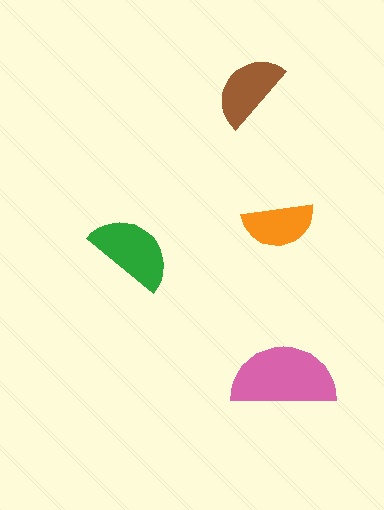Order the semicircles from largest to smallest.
the pink one, the green one, the brown one, the orange one.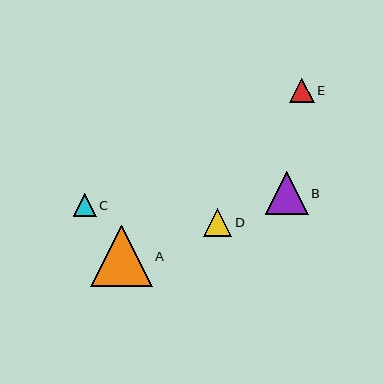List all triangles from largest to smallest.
From largest to smallest: A, B, D, E, C.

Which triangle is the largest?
Triangle A is the largest with a size of approximately 62 pixels.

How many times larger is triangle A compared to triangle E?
Triangle A is approximately 2.5 times the size of triangle E.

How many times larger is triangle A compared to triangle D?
Triangle A is approximately 2.2 times the size of triangle D.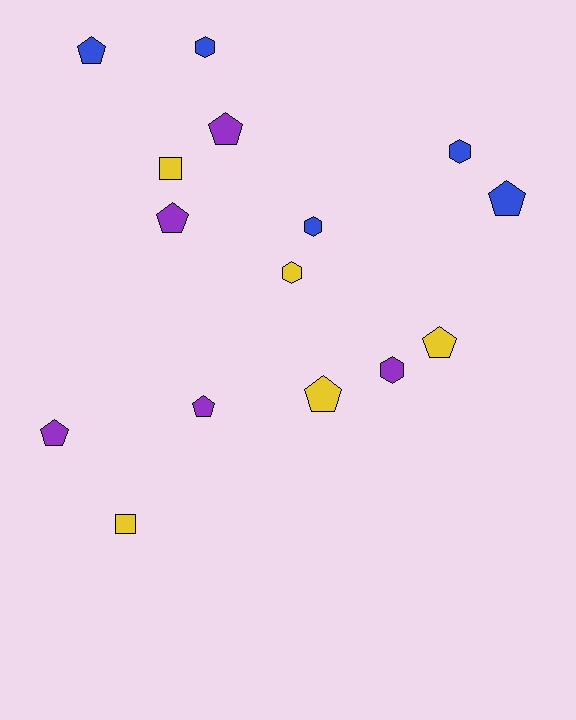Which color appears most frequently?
Yellow, with 5 objects.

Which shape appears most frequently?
Pentagon, with 8 objects.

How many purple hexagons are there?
There is 1 purple hexagon.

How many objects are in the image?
There are 15 objects.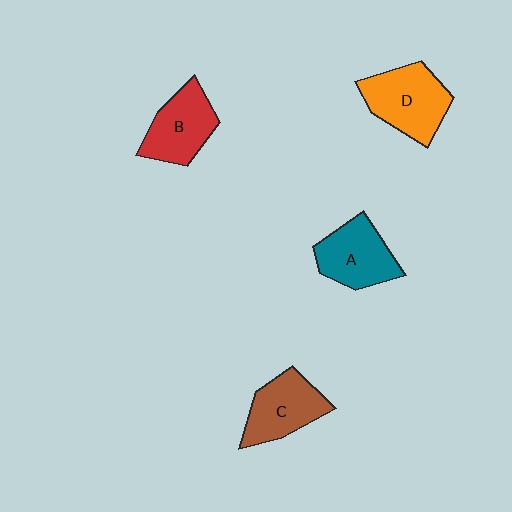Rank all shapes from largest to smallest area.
From largest to smallest: D (orange), A (teal), B (red), C (brown).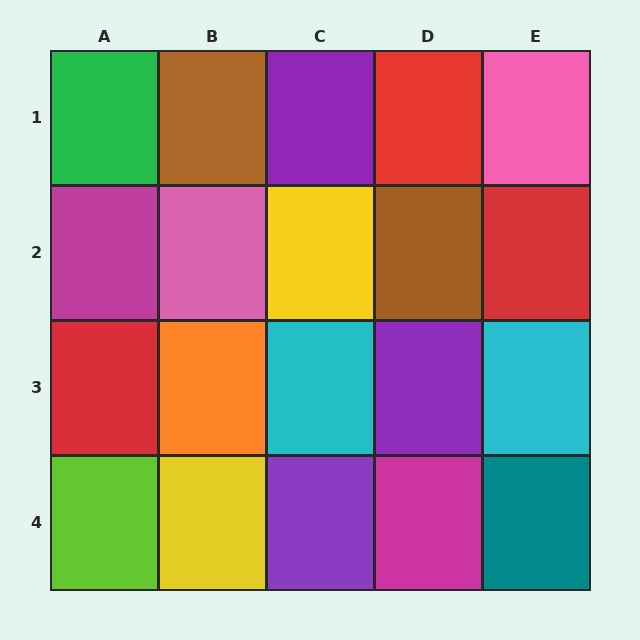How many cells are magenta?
2 cells are magenta.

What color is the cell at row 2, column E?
Red.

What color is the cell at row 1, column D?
Red.